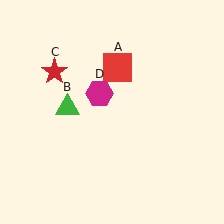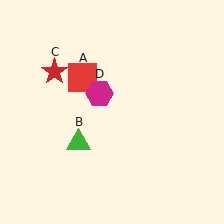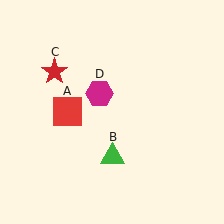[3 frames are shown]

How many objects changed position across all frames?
2 objects changed position: red square (object A), green triangle (object B).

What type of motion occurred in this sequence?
The red square (object A), green triangle (object B) rotated counterclockwise around the center of the scene.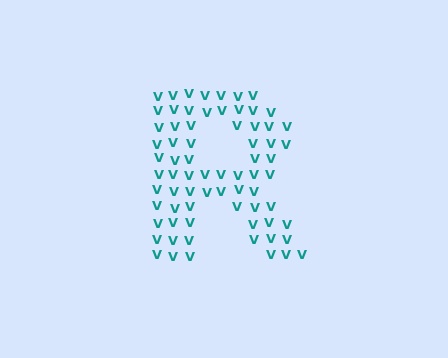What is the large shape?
The large shape is the letter R.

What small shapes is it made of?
It is made of small letter V's.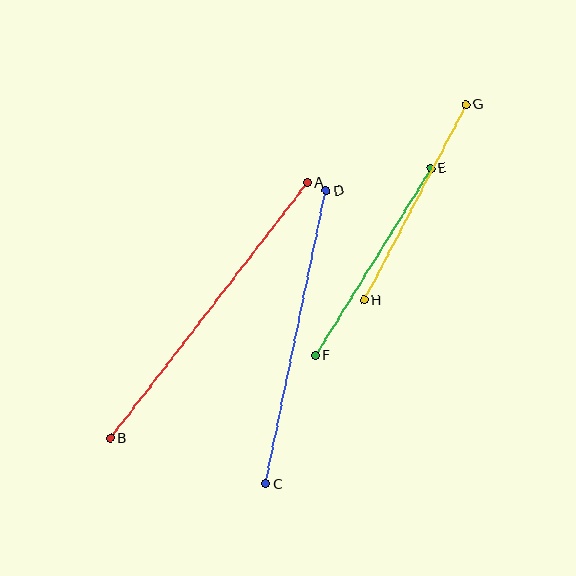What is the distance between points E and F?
The distance is approximately 220 pixels.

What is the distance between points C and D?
The distance is approximately 299 pixels.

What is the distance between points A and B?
The distance is approximately 323 pixels.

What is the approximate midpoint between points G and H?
The midpoint is at approximately (415, 202) pixels.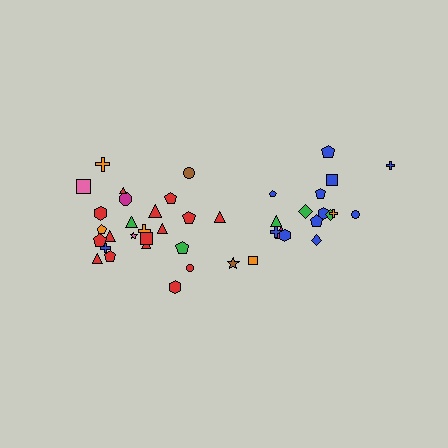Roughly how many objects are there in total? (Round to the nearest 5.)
Roughly 45 objects in total.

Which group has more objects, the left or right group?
The left group.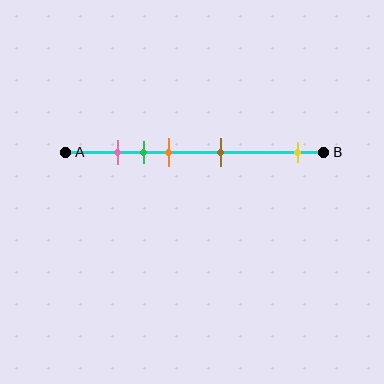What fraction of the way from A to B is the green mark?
The green mark is approximately 30% (0.3) of the way from A to B.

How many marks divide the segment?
There are 5 marks dividing the segment.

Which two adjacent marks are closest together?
The pink and green marks are the closest adjacent pair.